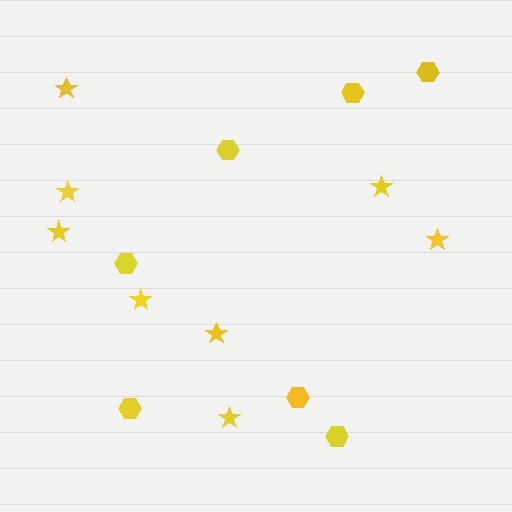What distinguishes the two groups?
There are 2 groups: one group of hexagons (7) and one group of stars (8).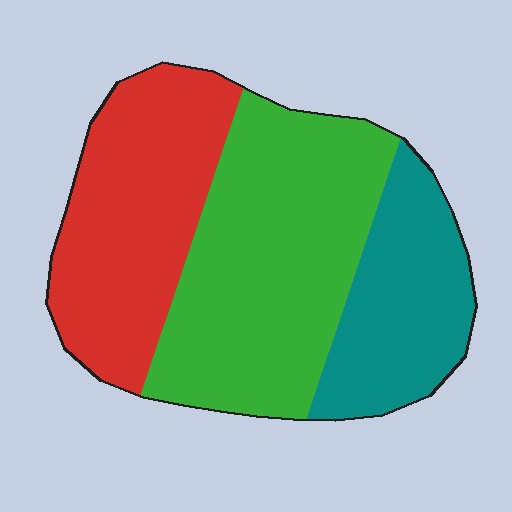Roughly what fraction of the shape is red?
Red covers about 35% of the shape.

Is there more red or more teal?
Red.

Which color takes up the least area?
Teal, at roughly 25%.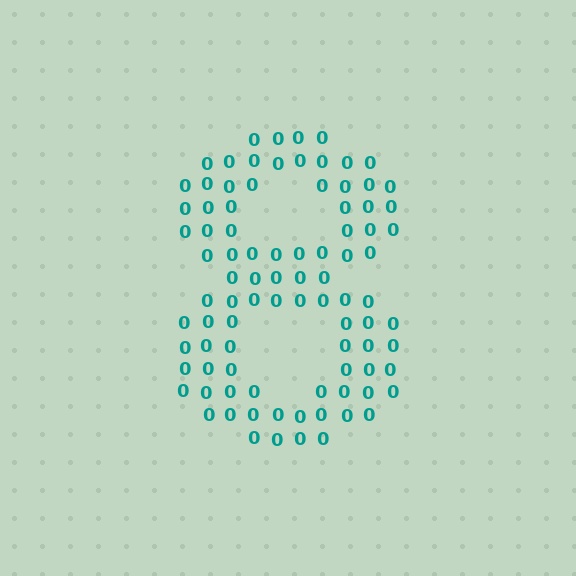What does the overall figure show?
The overall figure shows the digit 8.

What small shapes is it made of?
It is made of small digit 0's.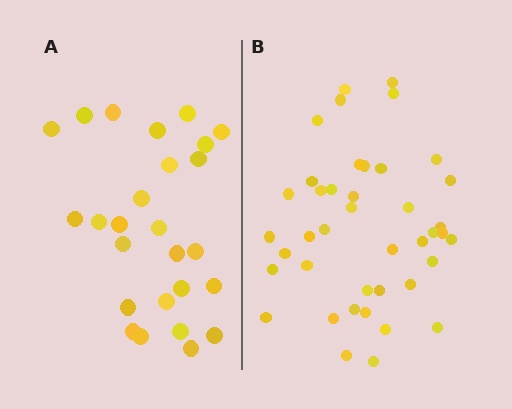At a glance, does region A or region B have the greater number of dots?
Region B (the right region) has more dots.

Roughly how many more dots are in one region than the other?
Region B has approximately 15 more dots than region A.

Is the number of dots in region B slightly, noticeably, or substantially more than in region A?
Region B has substantially more. The ratio is roughly 1.6 to 1.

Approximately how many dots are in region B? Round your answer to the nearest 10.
About 40 dots. (The exact count is 41, which rounds to 40.)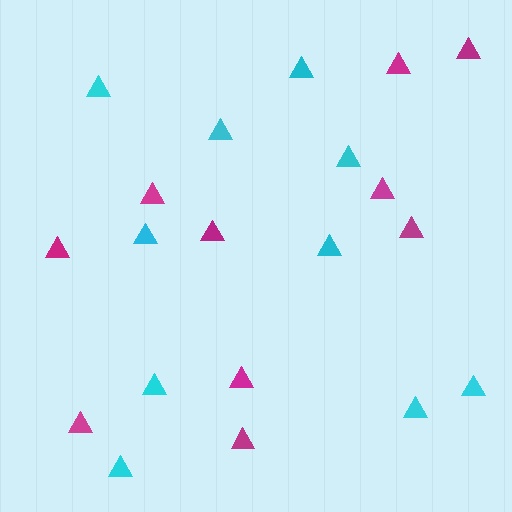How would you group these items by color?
There are 2 groups: one group of cyan triangles (10) and one group of magenta triangles (10).